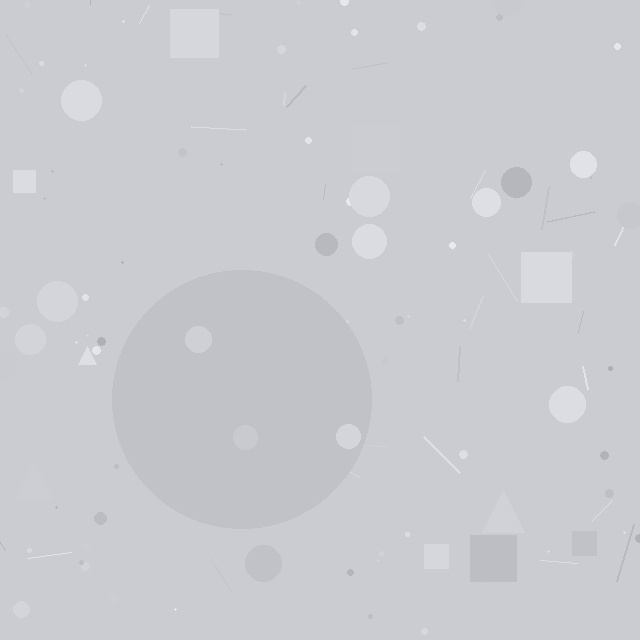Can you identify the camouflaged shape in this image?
The camouflaged shape is a circle.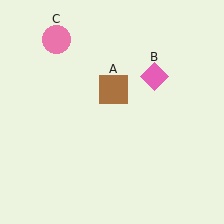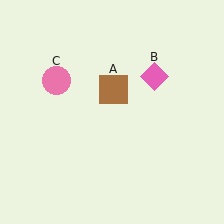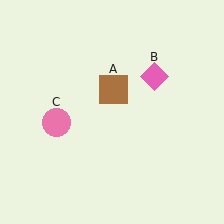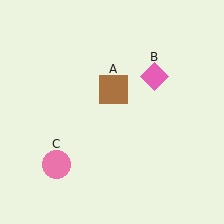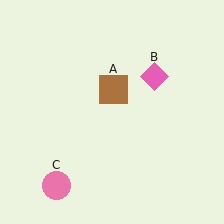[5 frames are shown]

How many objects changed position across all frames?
1 object changed position: pink circle (object C).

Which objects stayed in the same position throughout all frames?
Brown square (object A) and pink diamond (object B) remained stationary.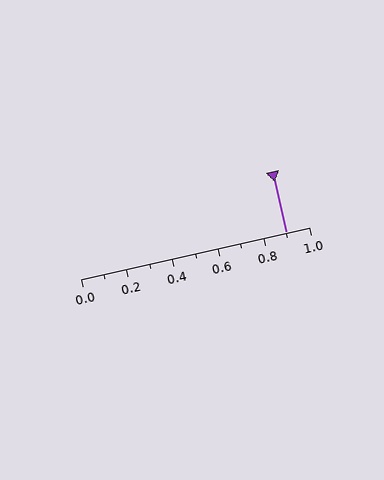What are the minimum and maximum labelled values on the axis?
The axis runs from 0.0 to 1.0.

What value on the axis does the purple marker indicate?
The marker indicates approximately 0.9.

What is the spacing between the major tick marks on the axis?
The major ticks are spaced 0.2 apart.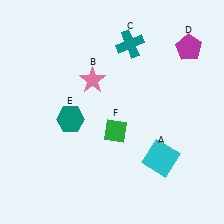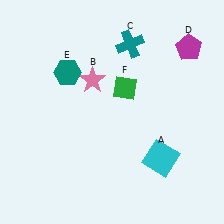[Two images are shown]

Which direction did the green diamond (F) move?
The green diamond (F) moved up.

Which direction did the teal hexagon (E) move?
The teal hexagon (E) moved up.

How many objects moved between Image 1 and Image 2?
2 objects moved between the two images.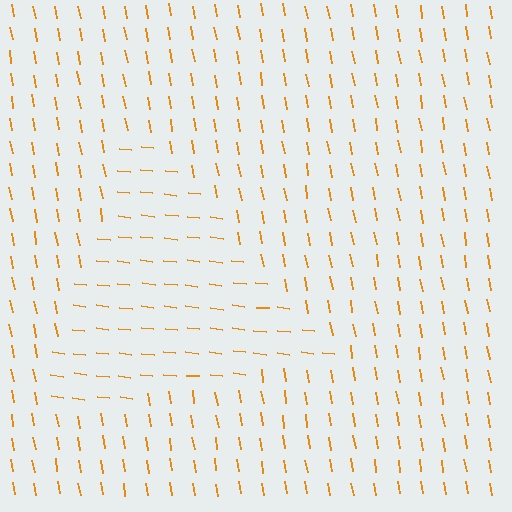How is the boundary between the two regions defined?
The boundary is defined purely by a change in line orientation (approximately 74 degrees difference). All lines are the same color and thickness.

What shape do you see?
I see a triangle.